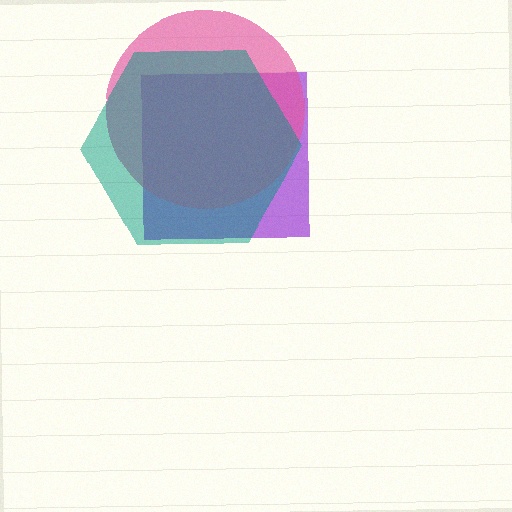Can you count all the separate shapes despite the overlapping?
Yes, there are 3 separate shapes.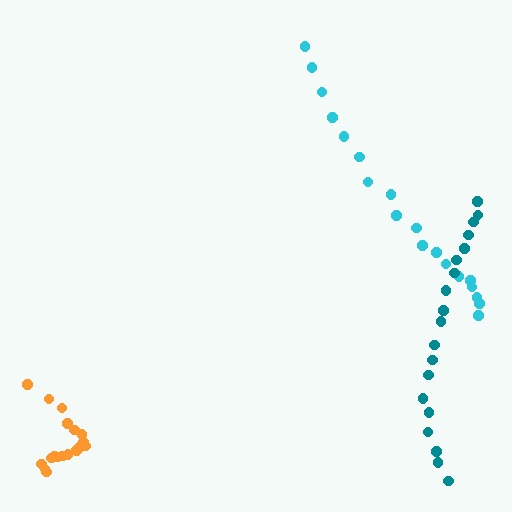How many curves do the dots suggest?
There are 3 distinct paths.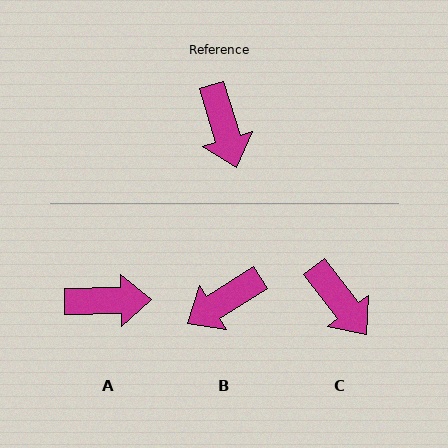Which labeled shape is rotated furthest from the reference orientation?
B, about 75 degrees away.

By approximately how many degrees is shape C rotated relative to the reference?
Approximately 20 degrees counter-clockwise.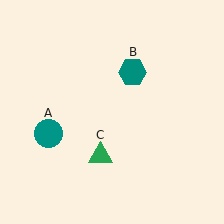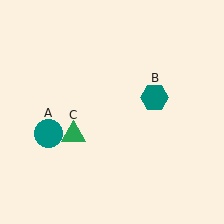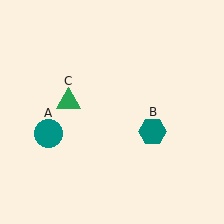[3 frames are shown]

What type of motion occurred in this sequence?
The teal hexagon (object B), green triangle (object C) rotated clockwise around the center of the scene.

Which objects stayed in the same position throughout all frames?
Teal circle (object A) remained stationary.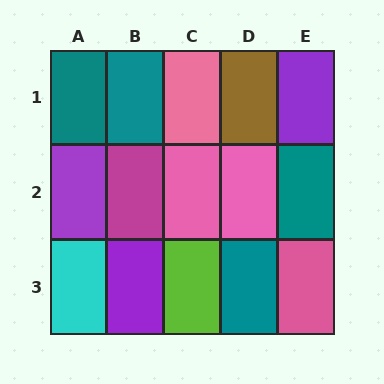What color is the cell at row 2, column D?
Pink.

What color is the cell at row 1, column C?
Pink.